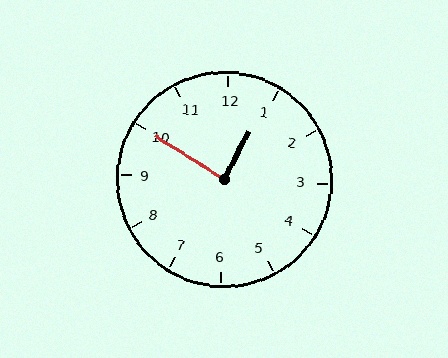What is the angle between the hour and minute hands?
Approximately 85 degrees.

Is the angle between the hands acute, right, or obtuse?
It is right.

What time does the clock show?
12:50.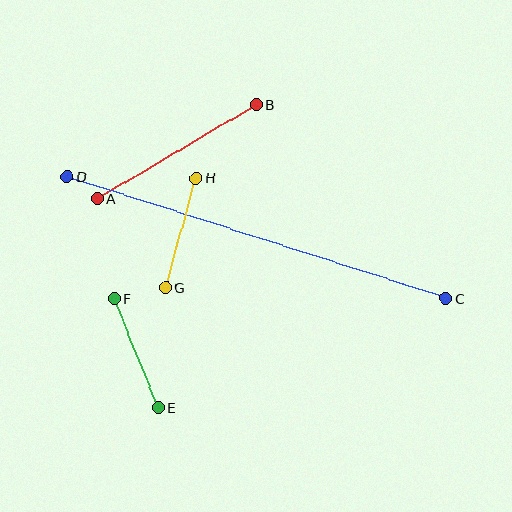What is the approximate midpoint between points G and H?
The midpoint is at approximately (181, 233) pixels.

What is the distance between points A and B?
The distance is approximately 184 pixels.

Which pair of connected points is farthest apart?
Points C and D are farthest apart.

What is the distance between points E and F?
The distance is approximately 118 pixels.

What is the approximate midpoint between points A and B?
The midpoint is at approximately (177, 152) pixels.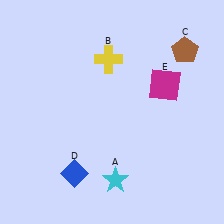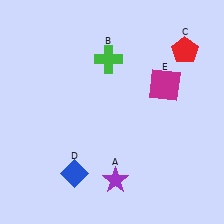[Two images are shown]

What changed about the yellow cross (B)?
In Image 1, B is yellow. In Image 2, it changed to green.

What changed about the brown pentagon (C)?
In Image 1, C is brown. In Image 2, it changed to red.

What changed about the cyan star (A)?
In Image 1, A is cyan. In Image 2, it changed to purple.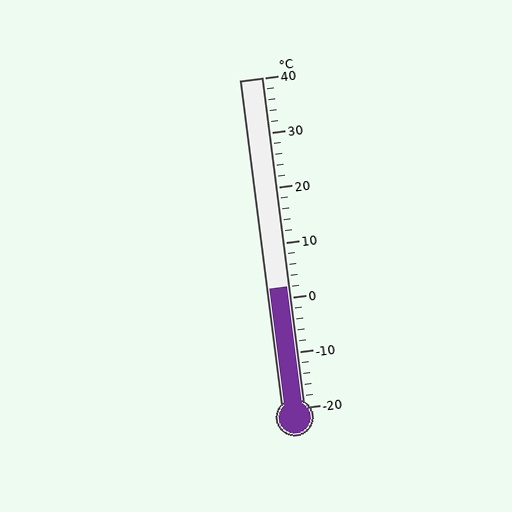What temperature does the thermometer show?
The thermometer shows approximately 2°C.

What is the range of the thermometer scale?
The thermometer scale ranges from -20°C to 40°C.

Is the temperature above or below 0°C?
The temperature is above 0°C.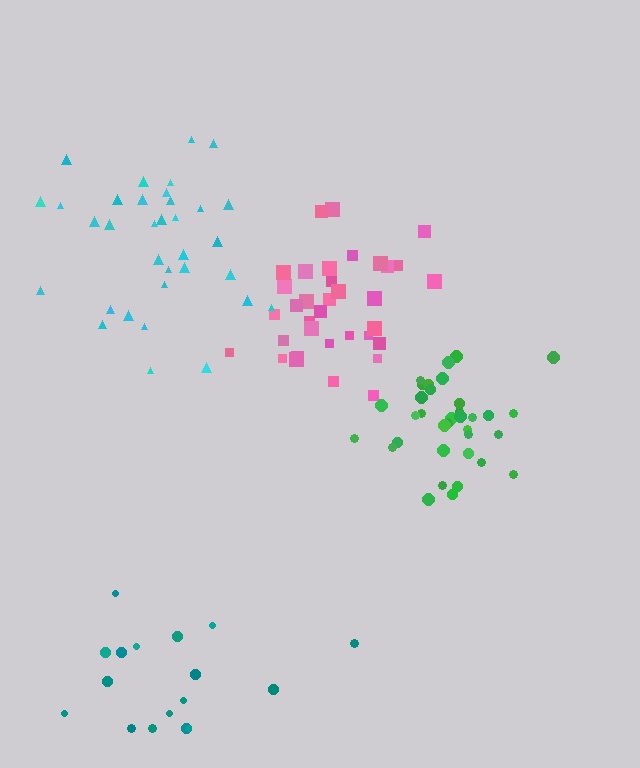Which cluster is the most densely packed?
Green.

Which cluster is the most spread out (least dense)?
Teal.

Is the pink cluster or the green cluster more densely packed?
Green.